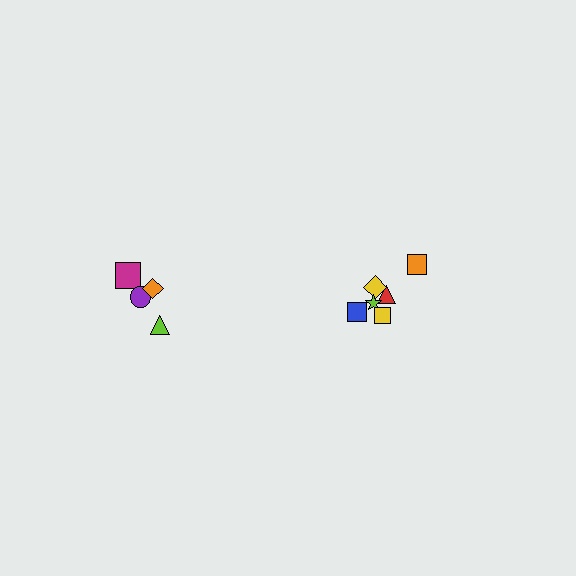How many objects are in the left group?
There are 4 objects.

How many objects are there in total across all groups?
There are 10 objects.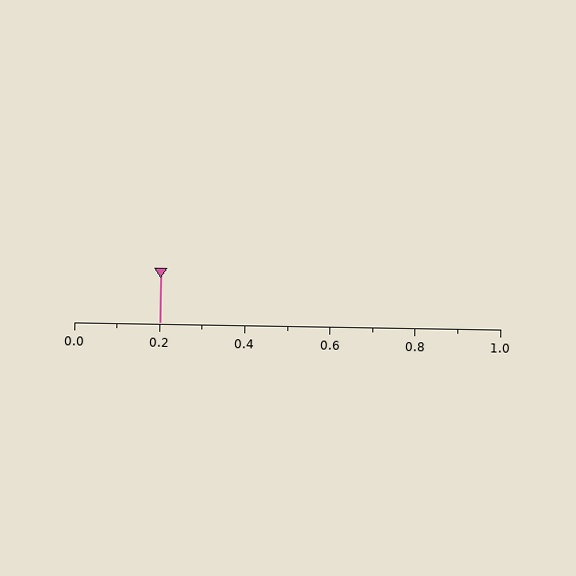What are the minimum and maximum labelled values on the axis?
The axis runs from 0.0 to 1.0.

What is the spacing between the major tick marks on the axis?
The major ticks are spaced 0.2 apart.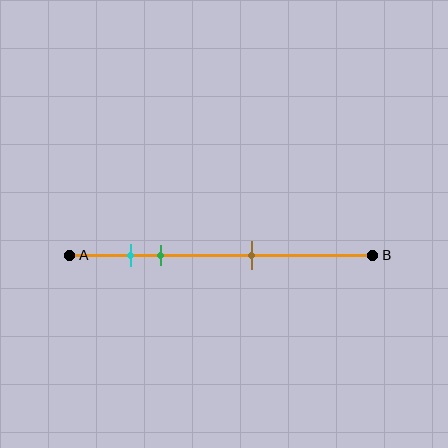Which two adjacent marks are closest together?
The cyan and green marks are the closest adjacent pair.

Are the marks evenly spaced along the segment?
No, the marks are not evenly spaced.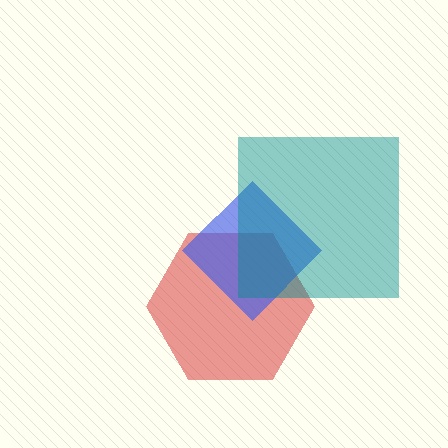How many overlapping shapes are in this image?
There are 3 overlapping shapes in the image.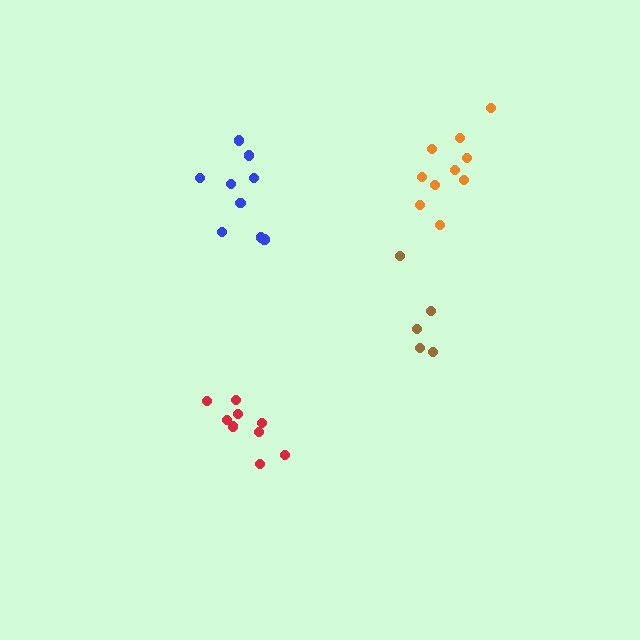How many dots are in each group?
Group 1: 10 dots, Group 2: 9 dots, Group 3: 9 dots, Group 4: 5 dots (33 total).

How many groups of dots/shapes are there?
There are 4 groups.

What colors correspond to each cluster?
The clusters are colored: orange, red, blue, brown.